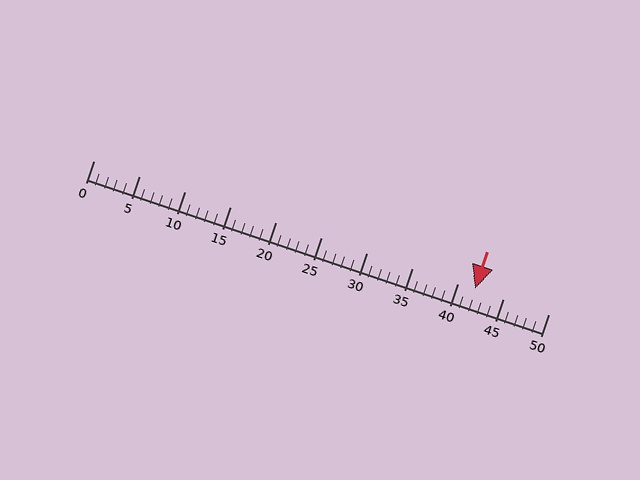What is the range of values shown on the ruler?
The ruler shows values from 0 to 50.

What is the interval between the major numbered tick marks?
The major tick marks are spaced 5 units apart.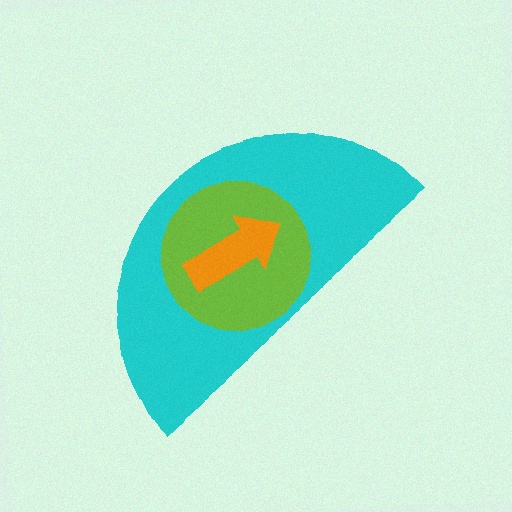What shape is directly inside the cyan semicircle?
The lime circle.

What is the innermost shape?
The orange arrow.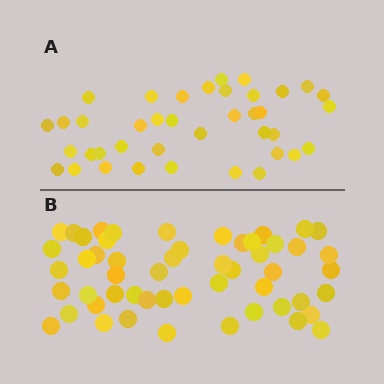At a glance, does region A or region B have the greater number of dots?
Region B (the bottom region) has more dots.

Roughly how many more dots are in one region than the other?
Region B has approximately 15 more dots than region A.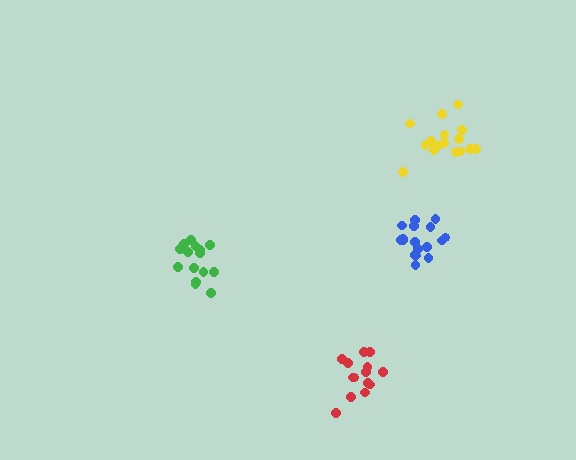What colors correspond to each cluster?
The clusters are colored: green, blue, red, yellow.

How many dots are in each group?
Group 1: 15 dots, Group 2: 17 dots, Group 3: 14 dots, Group 4: 16 dots (62 total).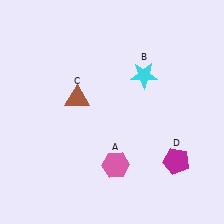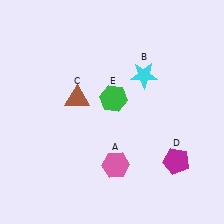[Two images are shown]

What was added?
A green hexagon (E) was added in Image 2.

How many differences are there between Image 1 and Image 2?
There is 1 difference between the two images.